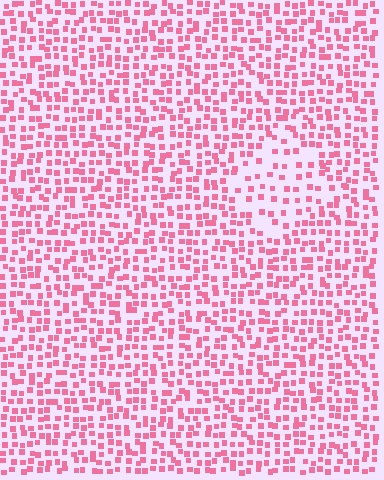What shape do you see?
I see a diamond.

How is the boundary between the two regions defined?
The boundary is defined by a change in element density (approximately 1.9x ratio). All elements are the same color, size, and shape.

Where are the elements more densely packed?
The elements are more densely packed outside the diamond boundary.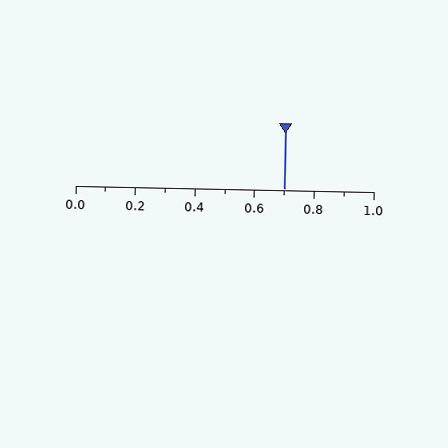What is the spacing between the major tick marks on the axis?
The major ticks are spaced 0.2 apart.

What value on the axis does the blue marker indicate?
The marker indicates approximately 0.7.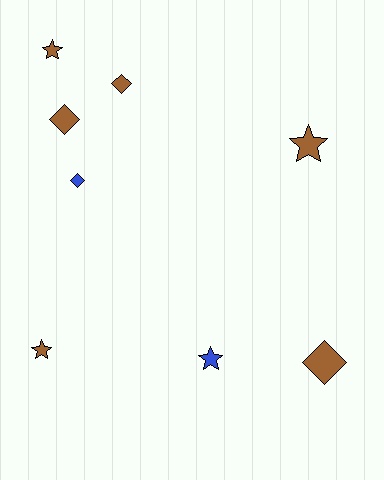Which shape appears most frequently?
Diamond, with 4 objects.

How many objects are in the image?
There are 8 objects.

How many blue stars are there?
There is 1 blue star.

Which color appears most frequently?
Brown, with 6 objects.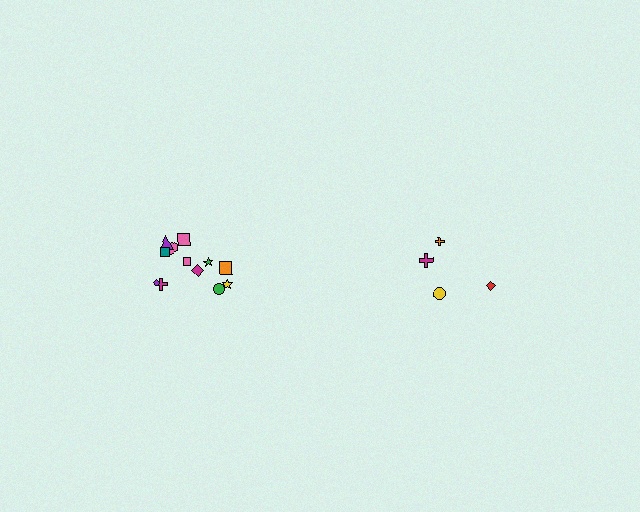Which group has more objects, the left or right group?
The left group.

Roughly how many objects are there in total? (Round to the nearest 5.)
Roughly 15 objects in total.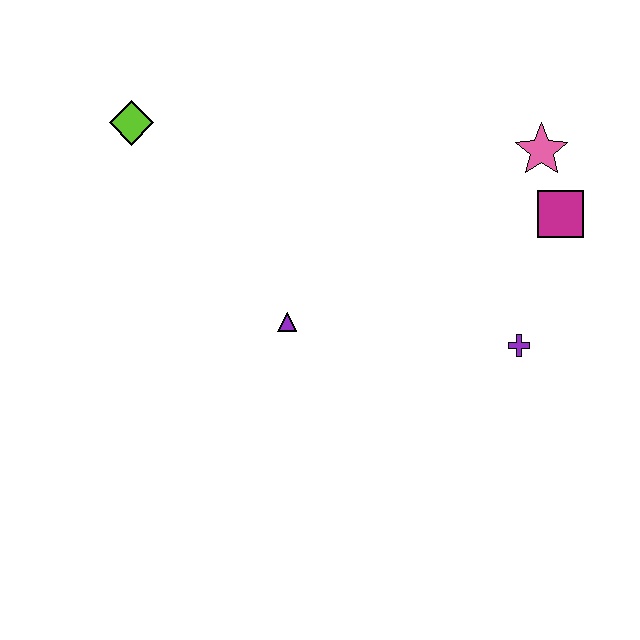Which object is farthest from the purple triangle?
The pink star is farthest from the purple triangle.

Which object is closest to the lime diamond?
The purple triangle is closest to the lime diamond.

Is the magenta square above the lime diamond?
No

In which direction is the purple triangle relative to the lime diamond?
The purple triangle is below the lime diamond.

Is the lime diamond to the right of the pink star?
No